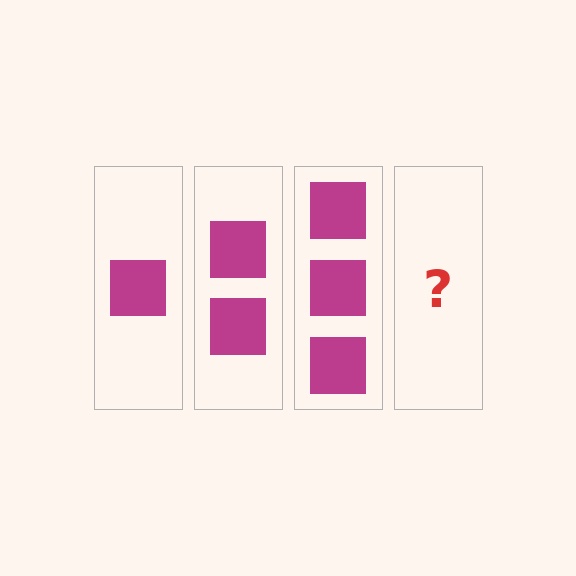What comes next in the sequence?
The next element should be 4 squares.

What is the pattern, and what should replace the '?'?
The pattern is that each step adds one more square. The '?' should be 4 squares.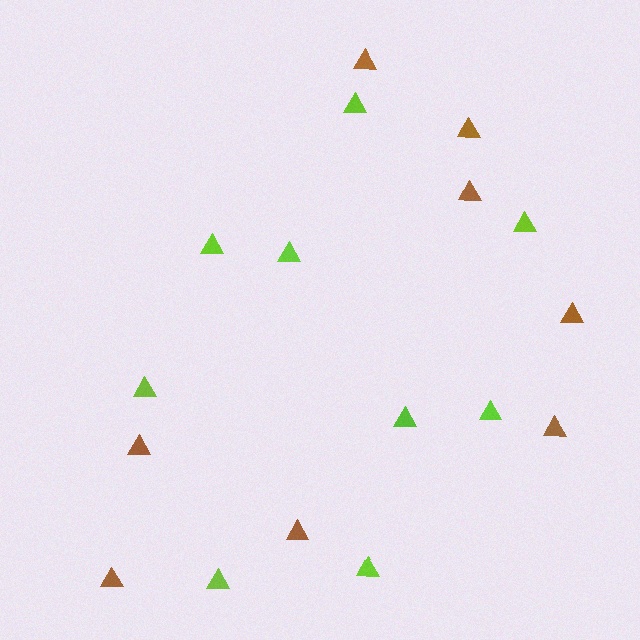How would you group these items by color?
There are 2 groups: one group of brown triangles (8) and one group of lime triangles (9).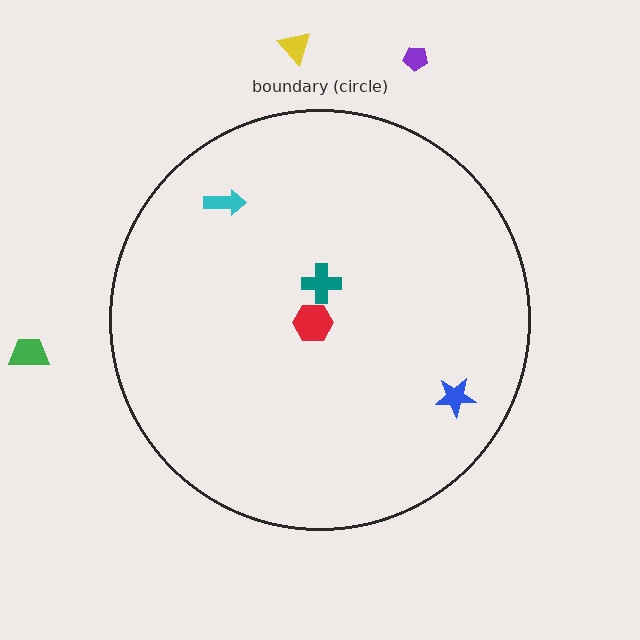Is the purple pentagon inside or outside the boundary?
Outside.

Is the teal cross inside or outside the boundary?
Inside.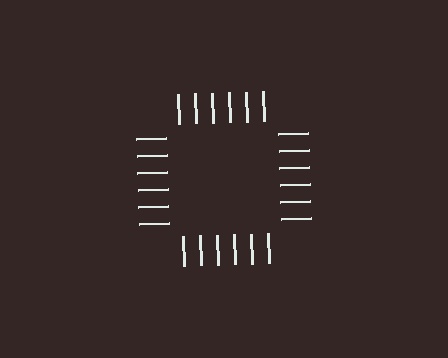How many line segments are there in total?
24 — 6 along each of the 4 edges.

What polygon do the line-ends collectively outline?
An illusory square — the line segments terminate on its edges but no continuous stroke is drawn.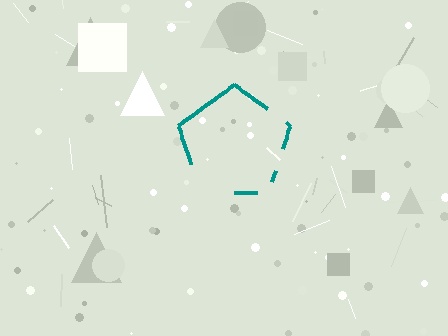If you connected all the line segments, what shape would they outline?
They would outline a pentagon.